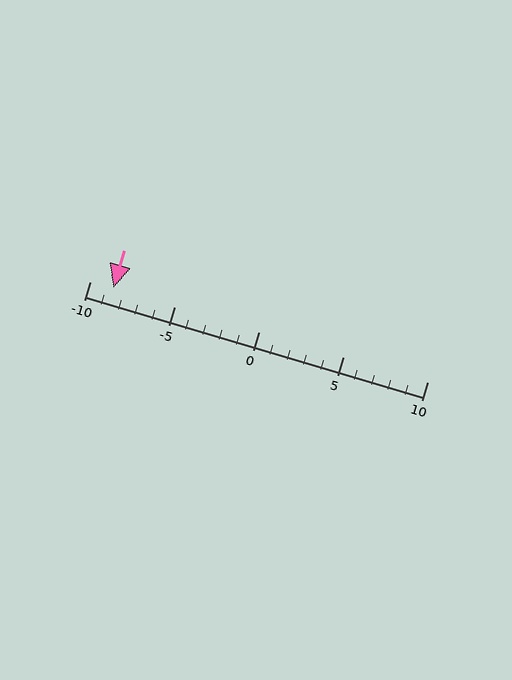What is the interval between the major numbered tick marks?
The major tick marks are spaced 5 units apart.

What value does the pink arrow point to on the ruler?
The pink arrow points to approximately -9.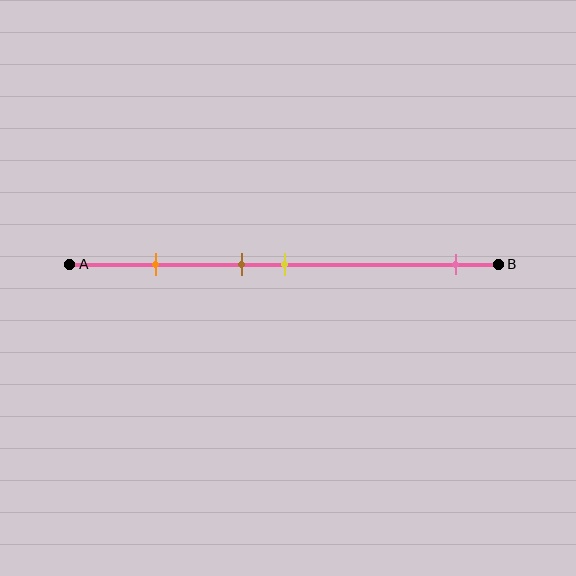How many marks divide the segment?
There are 4 marks dividing the segment.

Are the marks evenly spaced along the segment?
No, the marks are not evenly spaced.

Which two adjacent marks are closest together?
The brown and yellow marks are the closest adjacent pair.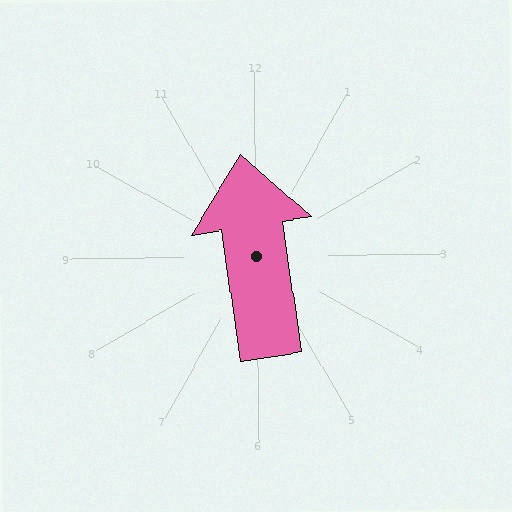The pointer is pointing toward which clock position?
Roughly 12 o'clock.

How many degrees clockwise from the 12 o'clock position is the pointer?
Approximately 352 degrees.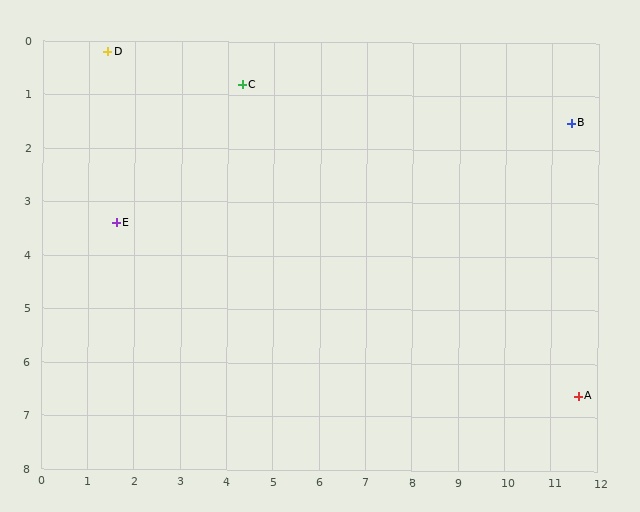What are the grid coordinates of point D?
Point D is at approximately (1.4, 0.2).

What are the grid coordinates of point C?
Point C is at approximately (4.3, 0.8).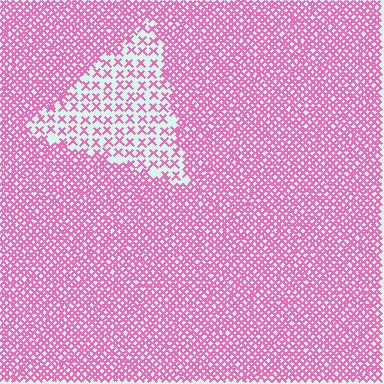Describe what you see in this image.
The image contains small pink elements arranged at two different densities. A triangle-shaped region is visible where the elements are less densely packed than the surrounding area.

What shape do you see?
I see a triangle.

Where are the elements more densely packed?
The elements are more densely packed outside the triangle boundary.